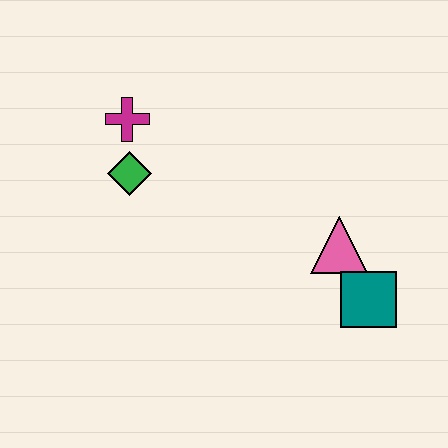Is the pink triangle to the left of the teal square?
Yes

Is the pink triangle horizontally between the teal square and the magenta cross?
Yes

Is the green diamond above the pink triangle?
Yes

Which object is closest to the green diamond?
The magenta cross is closest to the green diamond.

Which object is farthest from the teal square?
The magenta cross is farthest from the teal square.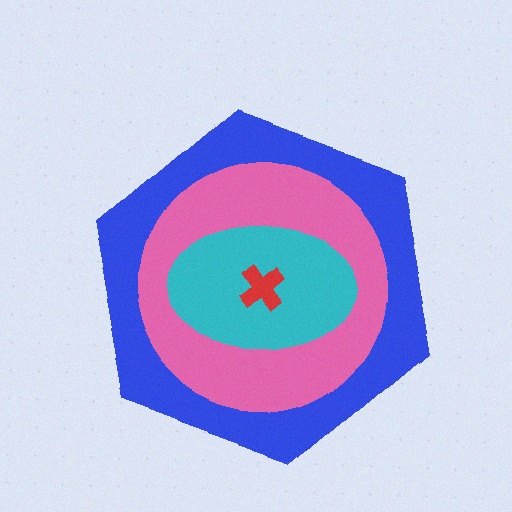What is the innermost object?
The red cross.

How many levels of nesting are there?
4.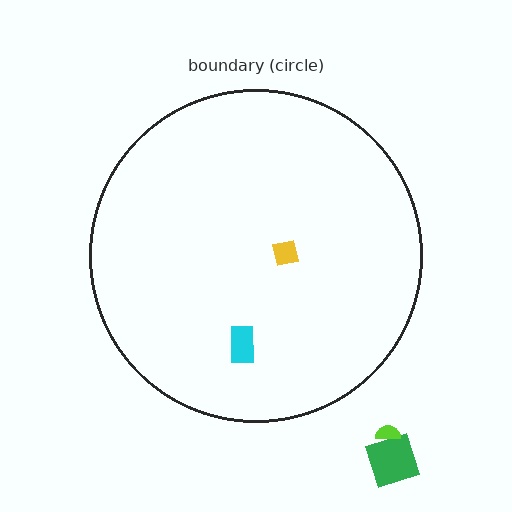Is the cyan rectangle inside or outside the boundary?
Inside.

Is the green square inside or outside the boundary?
Outside.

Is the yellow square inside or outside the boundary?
Inside.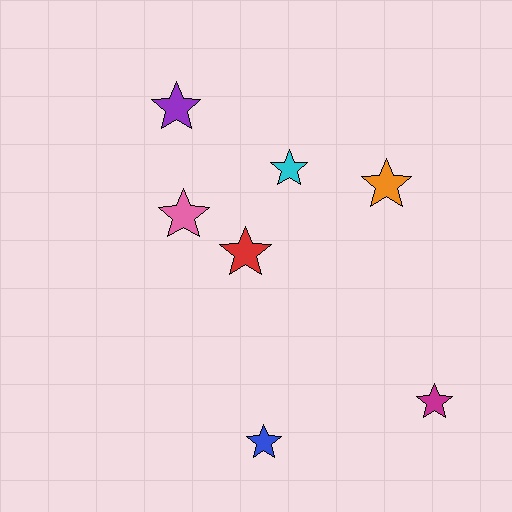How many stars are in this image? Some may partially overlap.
There are 7 stars.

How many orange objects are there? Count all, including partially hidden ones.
There is 1 orange object.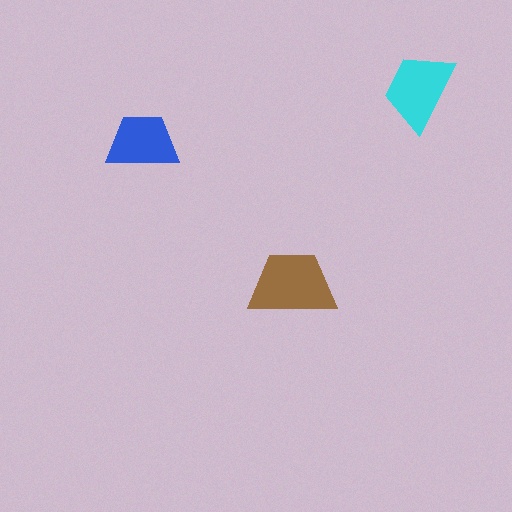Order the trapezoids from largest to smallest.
the brown one, the cyan one, the blue one.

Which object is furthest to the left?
The blue trapezoid is leftmost.